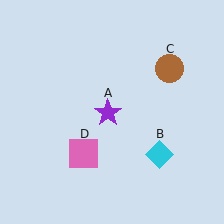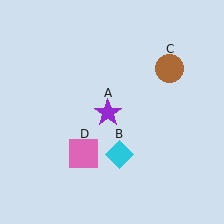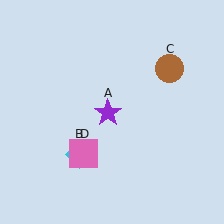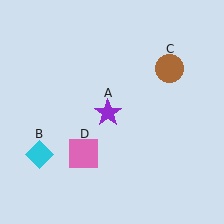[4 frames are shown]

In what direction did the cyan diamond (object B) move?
The cyan diamond (object B) moved left.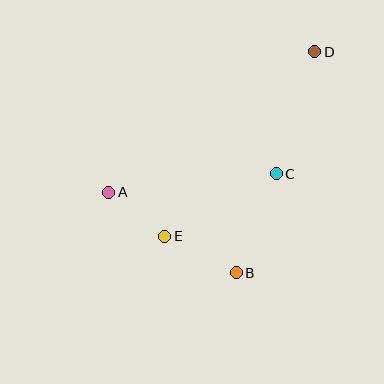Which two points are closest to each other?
Points A and E are closest to each other.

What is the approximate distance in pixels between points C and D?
The distance between C and D is approximately 128 pixels.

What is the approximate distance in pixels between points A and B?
The distance between A and B is approximately 150 pixels.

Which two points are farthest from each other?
Points A and D are farthest from each other.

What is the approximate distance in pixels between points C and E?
The distance between C and E is approximately 128 pixels.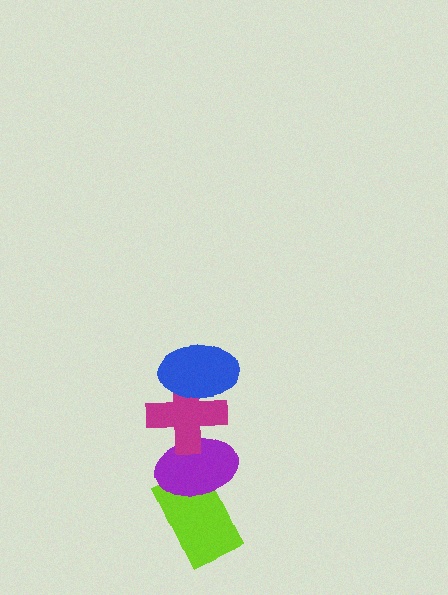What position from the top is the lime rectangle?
The lime rectangle is 4th from the top.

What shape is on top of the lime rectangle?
The purple ellipse is on top of the lime rectangle.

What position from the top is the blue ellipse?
The blue ellipse is 1st from the top.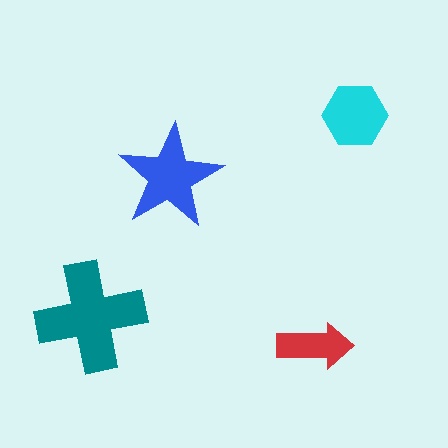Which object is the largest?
The teal cross.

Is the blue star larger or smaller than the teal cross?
Smaller.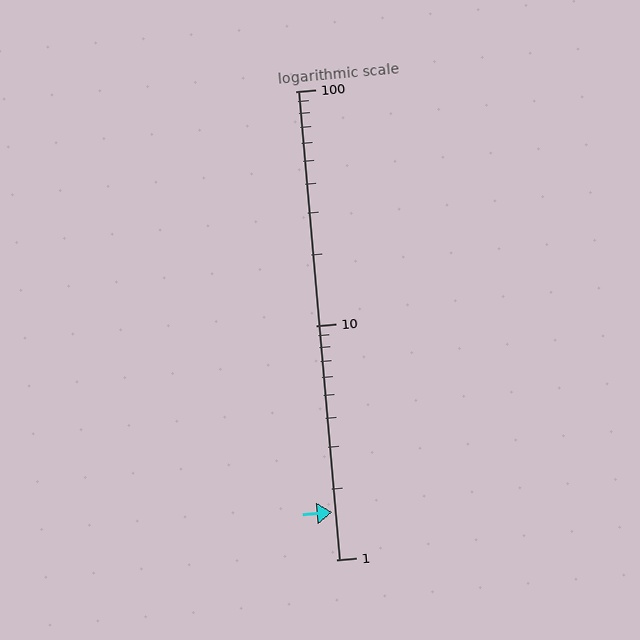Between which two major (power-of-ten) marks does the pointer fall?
The pointer is between 1 and 10.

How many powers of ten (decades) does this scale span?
The scale spans 2 decades, from 1 to 100.